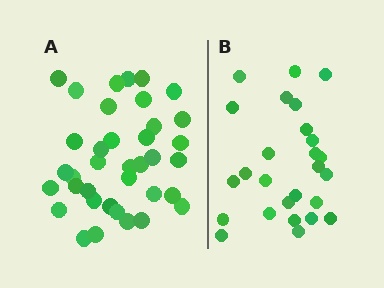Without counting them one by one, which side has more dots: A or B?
Region A (the left region) has more dots.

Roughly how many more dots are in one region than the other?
Region A has roughly 12 or so more dots than region B.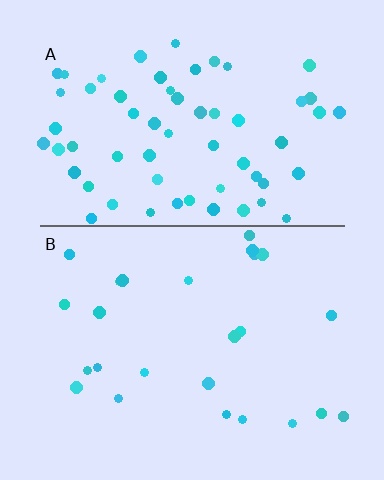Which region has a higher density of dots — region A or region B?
A (the top).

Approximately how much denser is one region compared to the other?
Approximately 2.4× — region A over region B.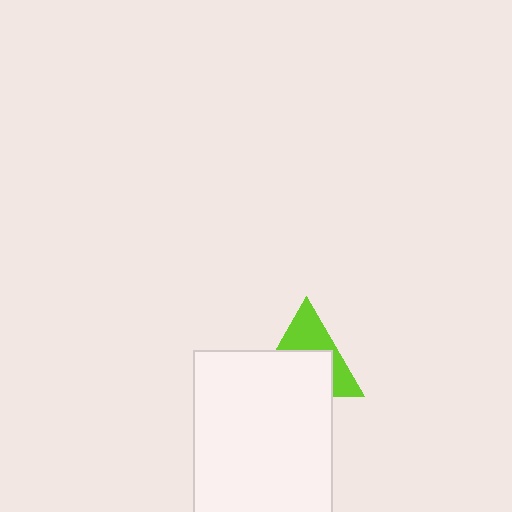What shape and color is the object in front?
The object in front is a white rectangle.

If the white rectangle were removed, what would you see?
You would see the complete lime triangle.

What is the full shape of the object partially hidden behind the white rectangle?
The partially hidden object is a lime triangle.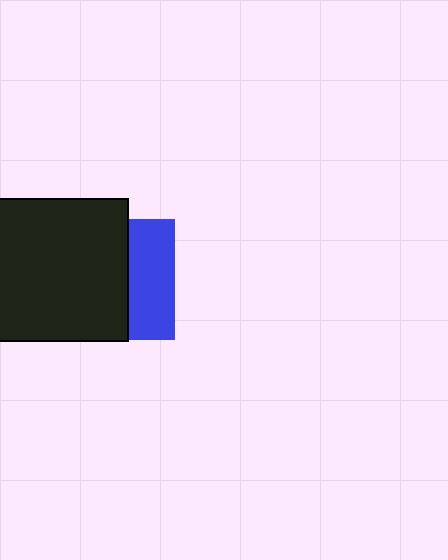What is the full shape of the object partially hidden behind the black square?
The partially hidden object is a blue square.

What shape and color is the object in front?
The object in front is a black square.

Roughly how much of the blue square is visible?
A small part of it is visible (roughly 38%).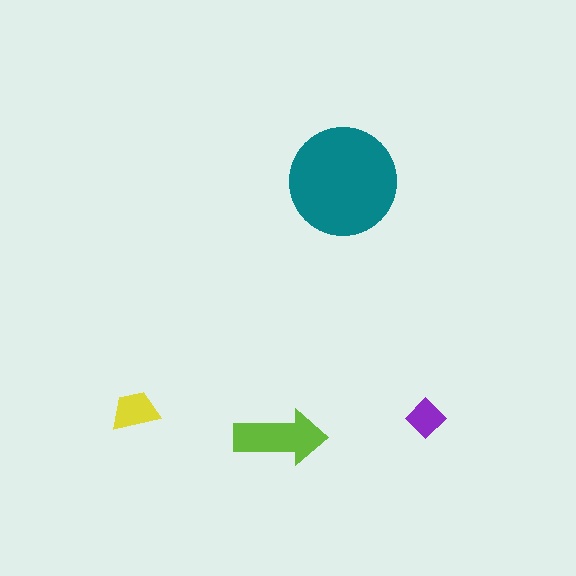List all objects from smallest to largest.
The purple diamond, the yellow trapezoid, the lime arrow, the teal circle.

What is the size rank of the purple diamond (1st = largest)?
4th.